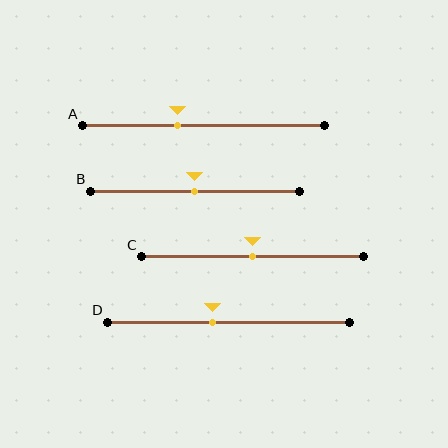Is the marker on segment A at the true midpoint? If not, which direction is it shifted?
No, the marker on segment A is shifted to the left by about 11% of the segment length.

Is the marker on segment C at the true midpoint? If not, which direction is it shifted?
Yes, the marker on segment C is at the true midpoint.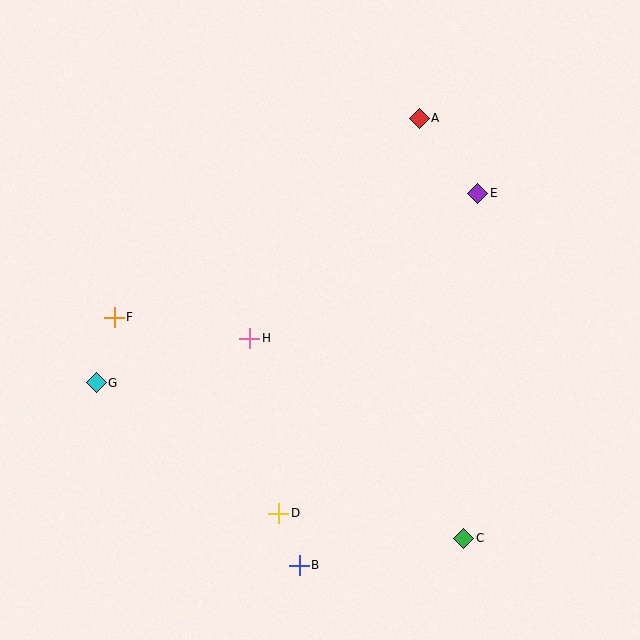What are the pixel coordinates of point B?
Point B is at (299, 565).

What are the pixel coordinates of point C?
Point C is at (464, 538).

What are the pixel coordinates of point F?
Point F is at (114, 317).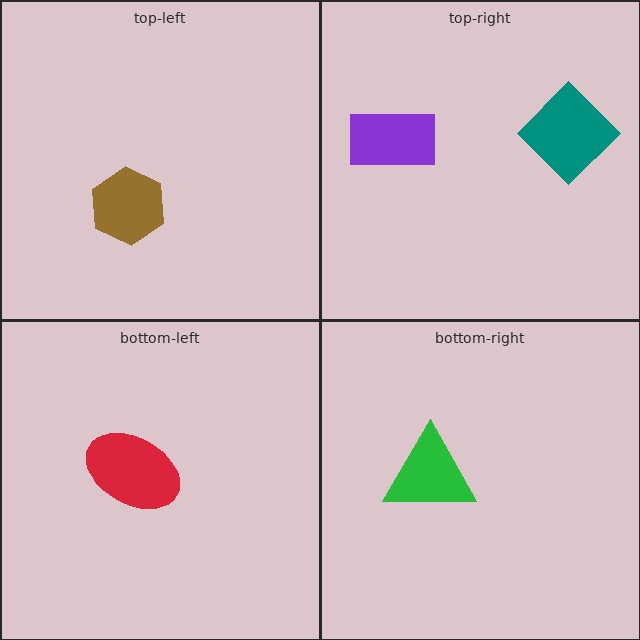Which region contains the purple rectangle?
The top-right region.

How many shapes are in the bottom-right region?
1.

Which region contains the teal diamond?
The top-right region.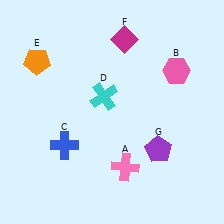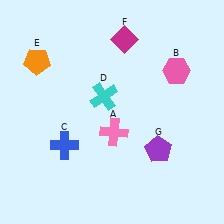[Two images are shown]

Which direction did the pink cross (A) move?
The pink cross (A) moved up.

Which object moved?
The pink cross (A) moved up.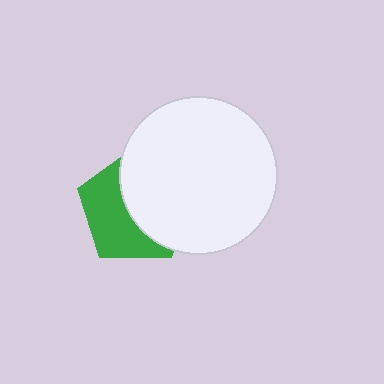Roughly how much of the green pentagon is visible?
About half of it is visible (roughly 47%).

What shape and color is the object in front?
The object in front is a white circle.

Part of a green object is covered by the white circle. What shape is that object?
It is a pentagon.